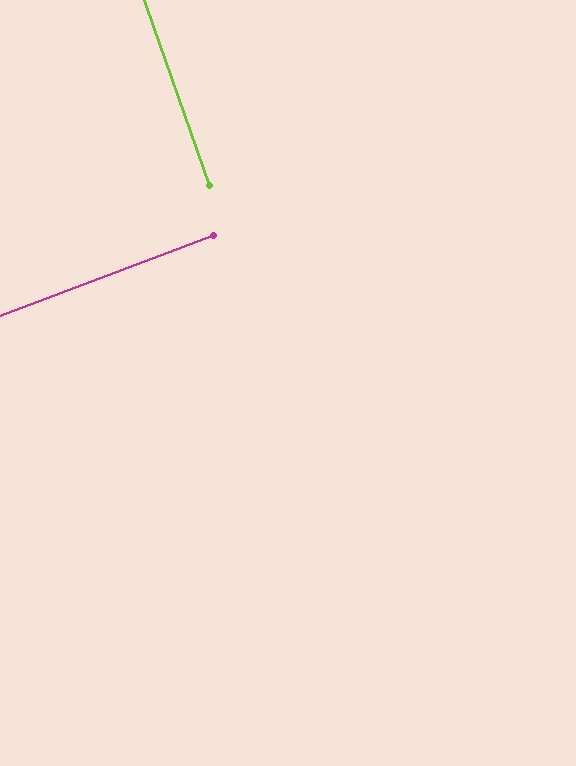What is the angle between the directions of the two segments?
Approximately 89 degrees.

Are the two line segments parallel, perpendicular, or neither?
Perpendicular — they meet at approximately 89°.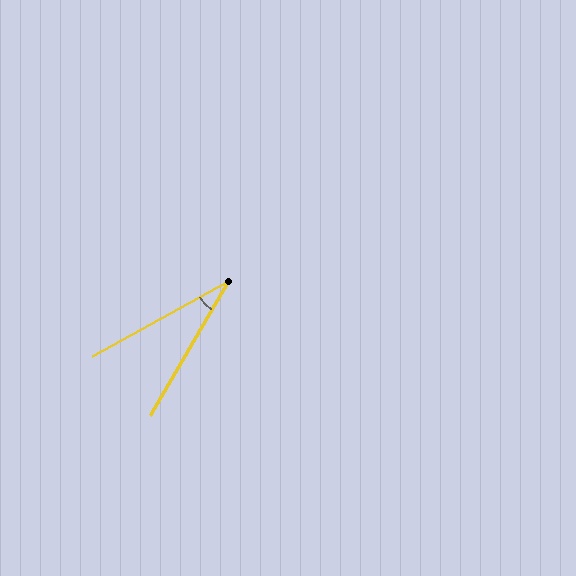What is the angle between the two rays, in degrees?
Approximately 31 degrees.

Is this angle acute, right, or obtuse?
It is acute.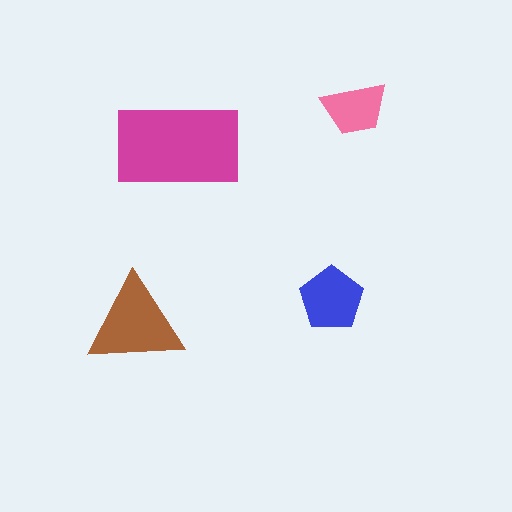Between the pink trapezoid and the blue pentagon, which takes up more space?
The blue pentagon.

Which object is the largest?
The magenta rectangle.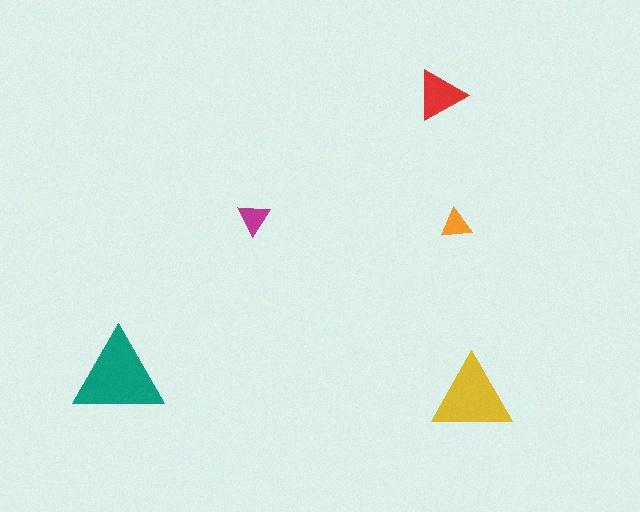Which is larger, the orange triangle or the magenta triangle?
The magenta one.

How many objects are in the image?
There are 5 objects in the image.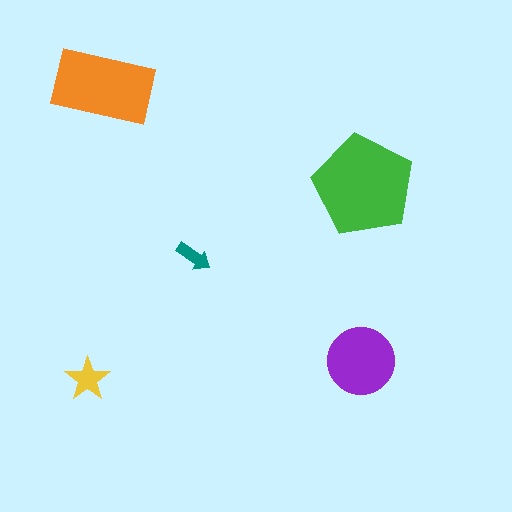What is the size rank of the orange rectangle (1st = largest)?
2nd.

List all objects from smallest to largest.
The teal arrow, the yellow star, the purple circle, the orange rectangle, the green pentagon.